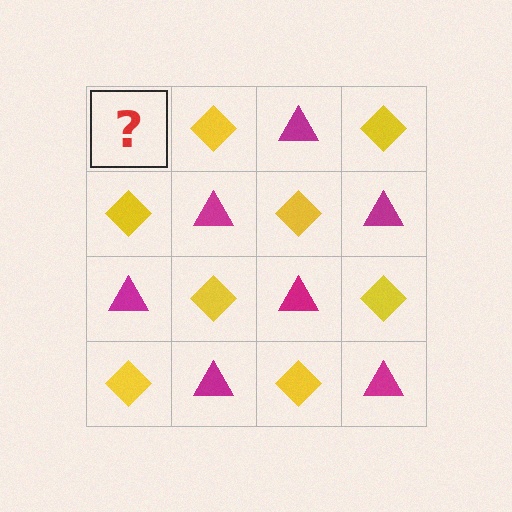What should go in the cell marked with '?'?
The missing cell should contain a magenta triangle.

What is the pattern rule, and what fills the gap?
The rule is that it alternates magenta triangle and yellow diamond in a checkerboard pattern. The gap should be filled with a magenta triangle.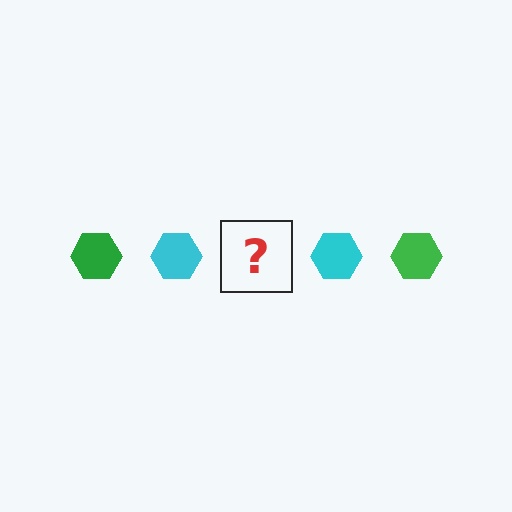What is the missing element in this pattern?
The missing element is a green hexagon.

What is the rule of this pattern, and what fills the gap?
The rule is that the pattern cycles through green, cyan hexagons. The gap should be filled with a green hexagon.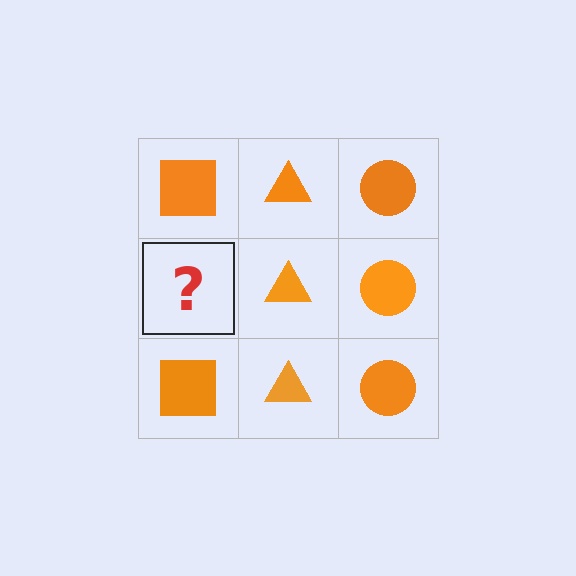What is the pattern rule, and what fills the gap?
The rule is that each column has a consistent shape. The gap should be filled with an orange square.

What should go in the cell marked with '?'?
The missing cell should contain an orange square.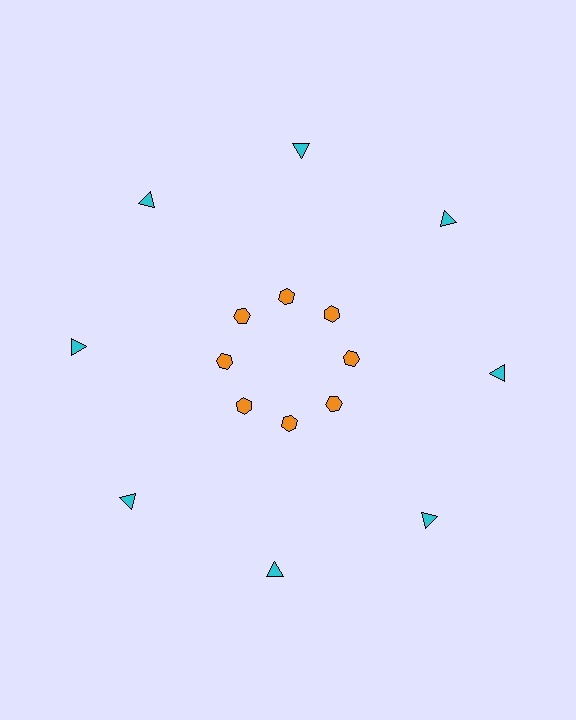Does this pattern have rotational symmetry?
Yes, this pattern has 8-fold rotational symmetry. It looks the same after rotating 45 degrees around the center.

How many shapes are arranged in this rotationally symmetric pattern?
There are 16 shapes, arranged in 8 groups of 2.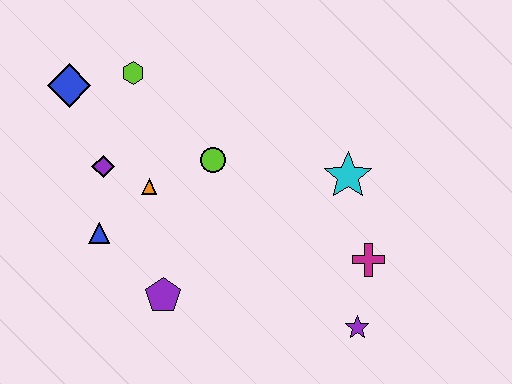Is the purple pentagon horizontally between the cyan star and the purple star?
No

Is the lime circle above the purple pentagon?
Yes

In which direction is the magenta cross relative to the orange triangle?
The magenta cross is to the right of the orange triangle.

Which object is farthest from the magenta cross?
The blue diamond is farthest from the magenta cross.